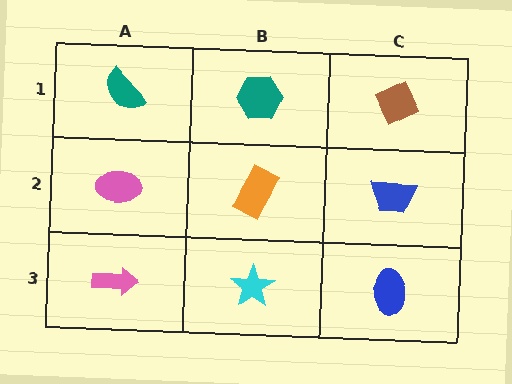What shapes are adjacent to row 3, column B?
An orange rectangle (row 2, column B), a pink arrow (row 3, column A), a blue ellipse (row 3, column C).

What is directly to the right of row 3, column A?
A cyan star.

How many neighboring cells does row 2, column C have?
3.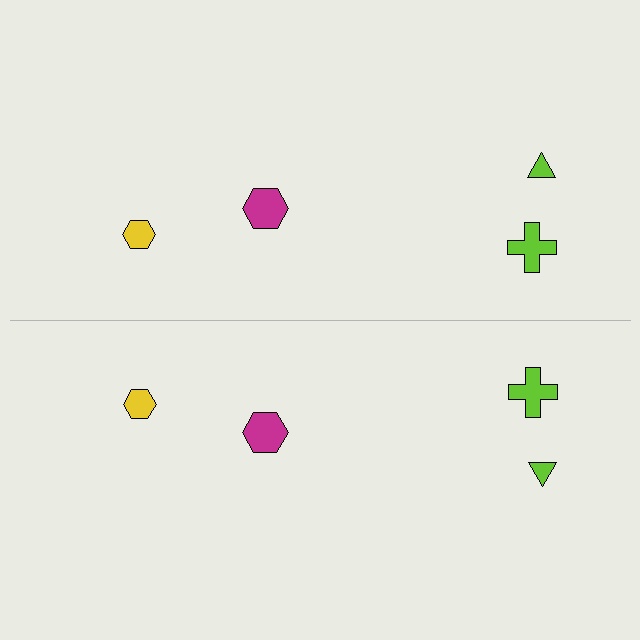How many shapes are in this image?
There are 8 shapes in this image.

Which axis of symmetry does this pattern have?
The pattern has a horizontal axis of symmetry running through the center of the image.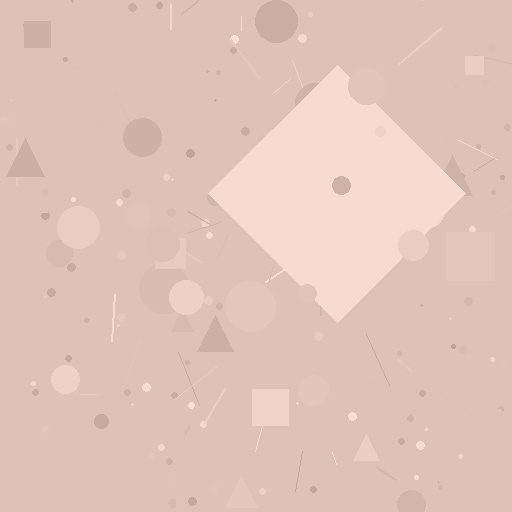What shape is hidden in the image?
A diamond is hidden in the image.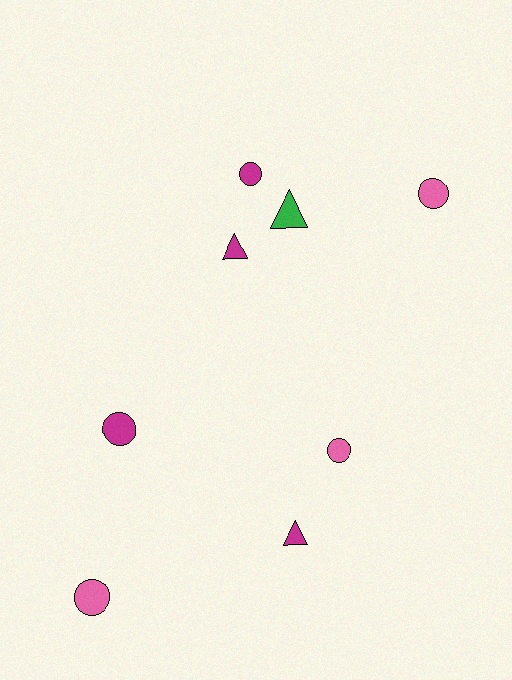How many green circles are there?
There are no green circles.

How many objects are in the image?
There are 8 objects.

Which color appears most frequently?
Magenta, with 4 objects.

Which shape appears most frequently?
Circle, with 5 objects.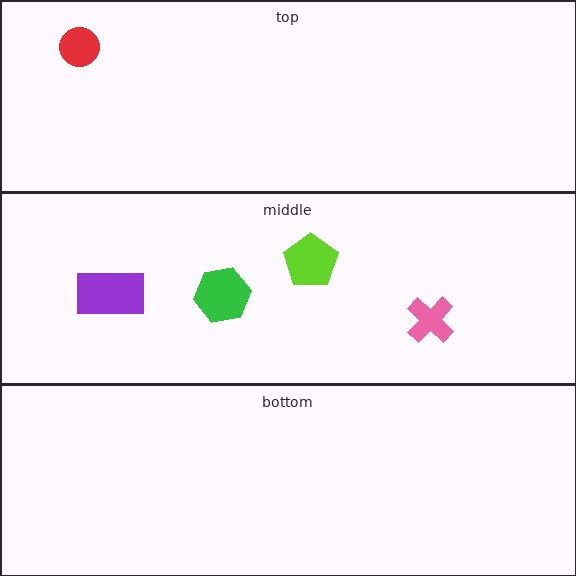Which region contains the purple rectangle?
The middle region.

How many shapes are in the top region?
1.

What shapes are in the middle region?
The green hexagon, the purple rectangle, the pink cross, the lime pentagon.